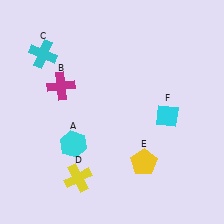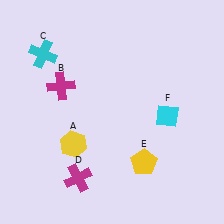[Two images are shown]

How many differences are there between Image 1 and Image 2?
There are 2 differences between the two images.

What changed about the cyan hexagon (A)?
In Image 1, A is cyan. In Image 2, it changed to yellow.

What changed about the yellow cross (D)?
In Image 1, D is yellow. In Image 2, it changed to magenta.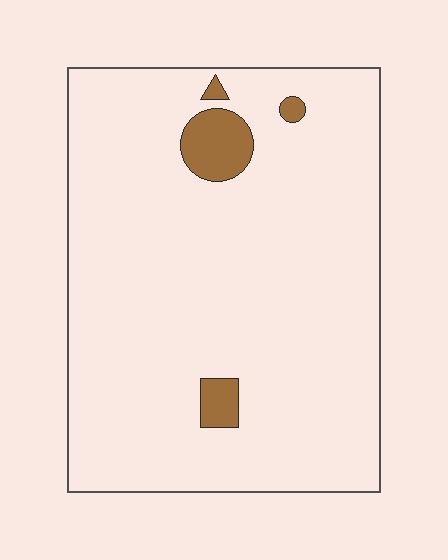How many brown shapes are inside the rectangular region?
4.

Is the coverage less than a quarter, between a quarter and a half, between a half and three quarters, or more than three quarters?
Less than a quarter.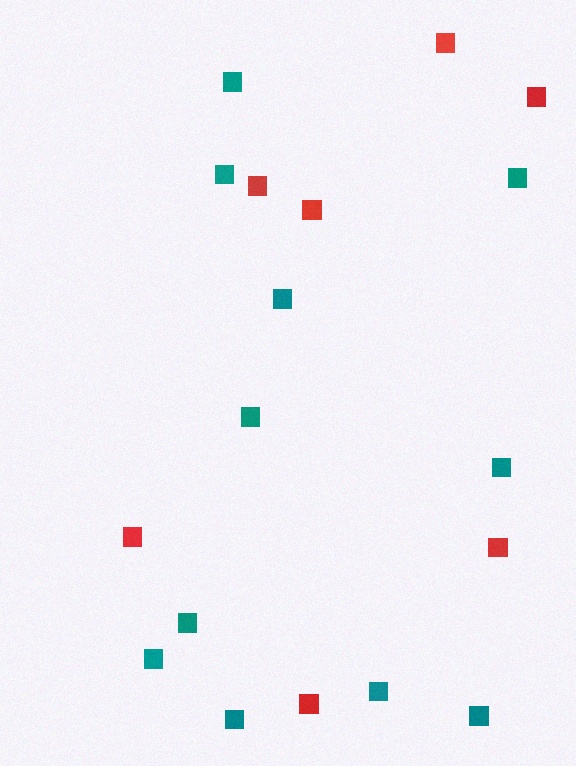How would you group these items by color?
There are 2 groups: one group of teal squares (11) and one group of red squares (7).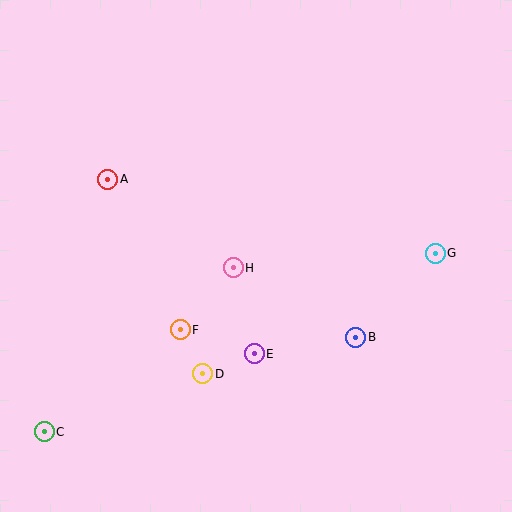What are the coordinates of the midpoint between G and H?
The midpoint between G and H is at (334, 261).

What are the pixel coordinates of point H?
Point H is at (233, 268).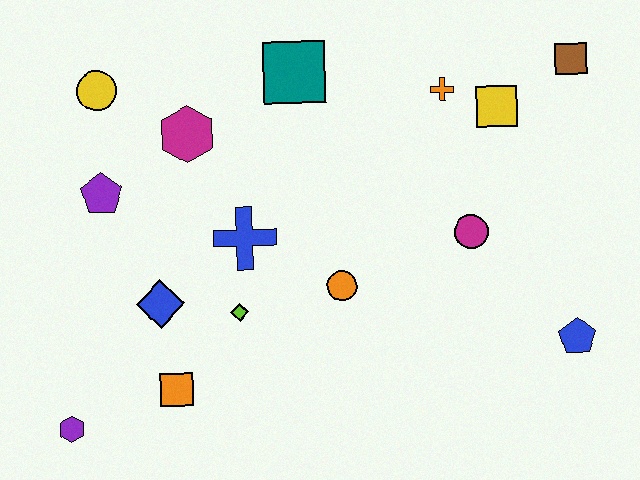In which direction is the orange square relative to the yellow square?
The orange square is to the left of the yellow square.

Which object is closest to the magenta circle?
The yellow square is closest to the magenta circle.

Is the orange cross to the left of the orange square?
No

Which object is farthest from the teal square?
The purple hexagon is farthest from the teal square.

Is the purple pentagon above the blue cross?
Yes